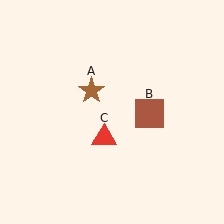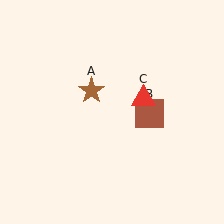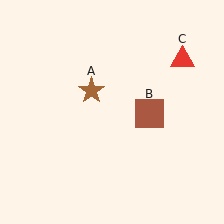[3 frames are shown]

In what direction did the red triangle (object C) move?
The red triangle (object C) moved up and to the right.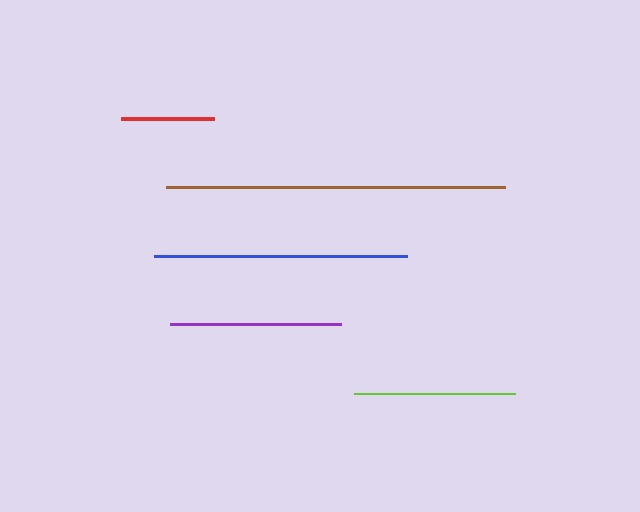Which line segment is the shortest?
The red line is the shortest at approximately 93 pixels.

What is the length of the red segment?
The red segment is approximately 93 pixels long.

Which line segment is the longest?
The brown line is the longest at approximately 339 pixels.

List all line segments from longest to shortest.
From longest to shortest: brown, blue, purple, lime, red.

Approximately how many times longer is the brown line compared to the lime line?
The brown line is approximately 2.1 times the length of the lime line.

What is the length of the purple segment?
The purple segment is approximately 171 pixels long.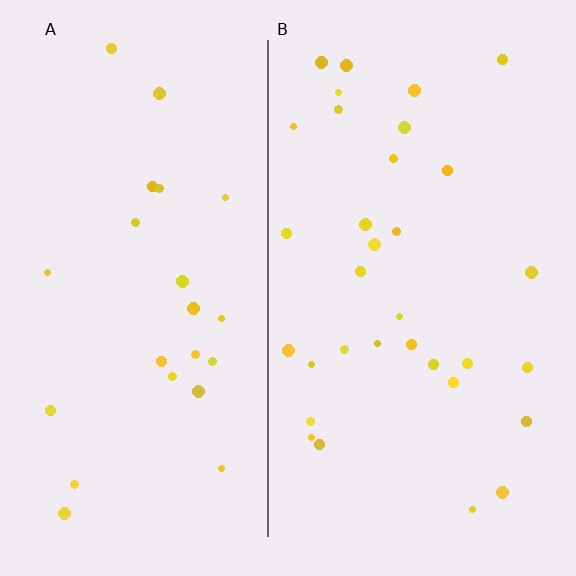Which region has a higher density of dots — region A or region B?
B (the right).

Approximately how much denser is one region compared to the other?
Approximately 1.4× — region B over region A.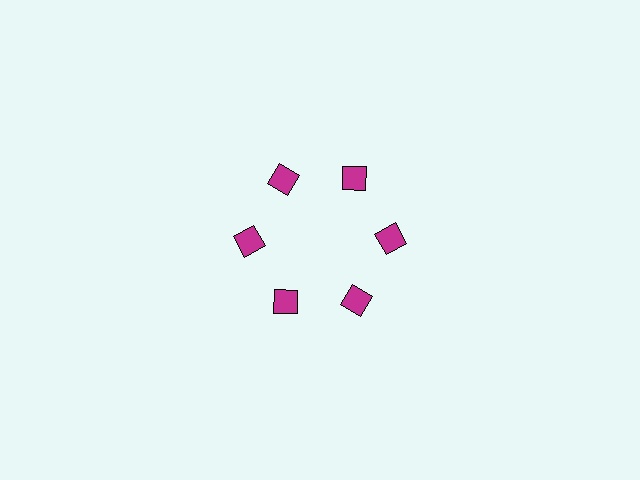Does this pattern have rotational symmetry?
Yes, this pattern has 6-fold rotational symmetry. It looks the same after rotating 60 degrees around the center.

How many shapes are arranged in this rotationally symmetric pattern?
There are 6 shapes, arranged in 6 groups of 1.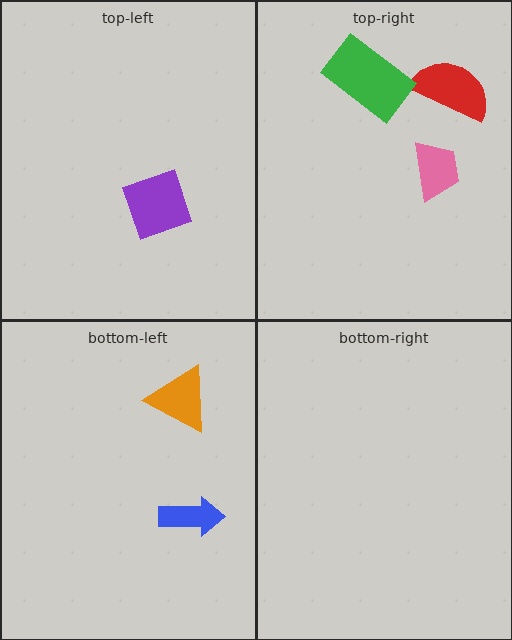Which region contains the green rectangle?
The top-right region.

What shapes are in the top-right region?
The pink trapezoid, the red semicircle, the green rectangle.